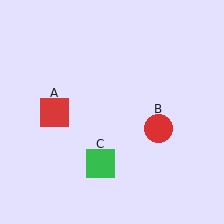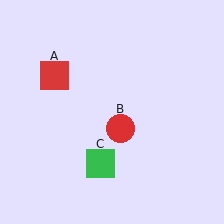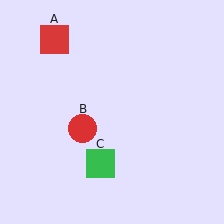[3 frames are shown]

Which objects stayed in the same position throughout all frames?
Green square (object C) remained stationary.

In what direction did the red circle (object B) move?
The red circle (object B) moved left.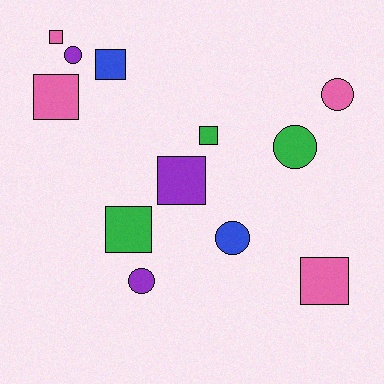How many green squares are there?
There are 2 green squares.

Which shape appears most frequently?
Square, with 7 objects.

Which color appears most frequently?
Pink, with 4 objects.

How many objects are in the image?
There are 12 objects.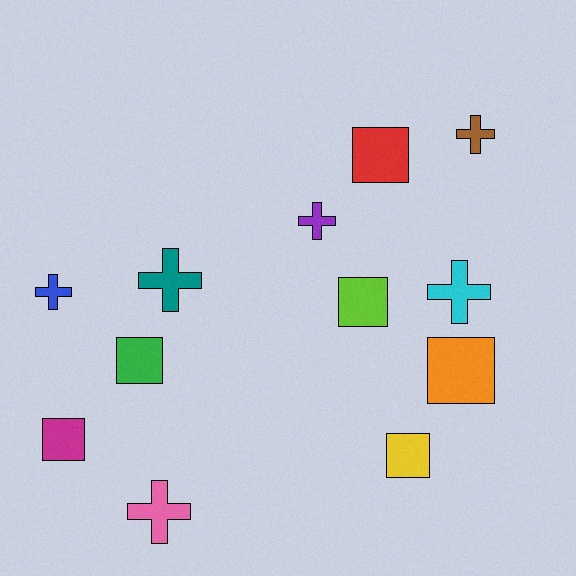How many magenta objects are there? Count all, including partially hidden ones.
There is 1 magenta object.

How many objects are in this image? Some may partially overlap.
There are 12 objects.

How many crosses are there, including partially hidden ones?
There are 6 crosses.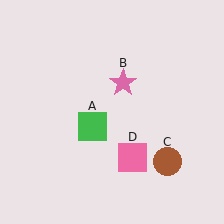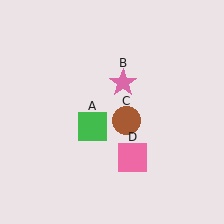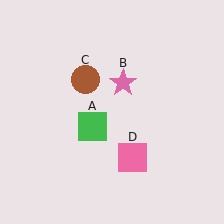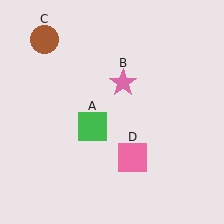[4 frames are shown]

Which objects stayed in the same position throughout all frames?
Green square (object A) and pink star (object B) and pink square (object D) remained stationary.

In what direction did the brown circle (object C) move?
The brown circle (object C) moved up and to the left.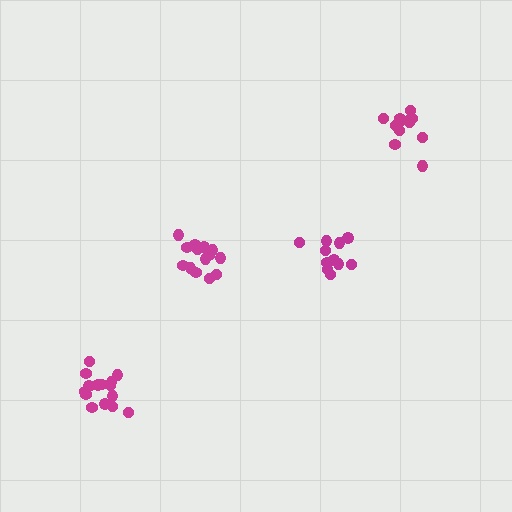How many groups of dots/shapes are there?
There are 4 groups.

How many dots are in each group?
Group 1: 14 dots, Group 2: 12 dots, Group 3: 11 dots, Group 4: 15 dots (52 total).